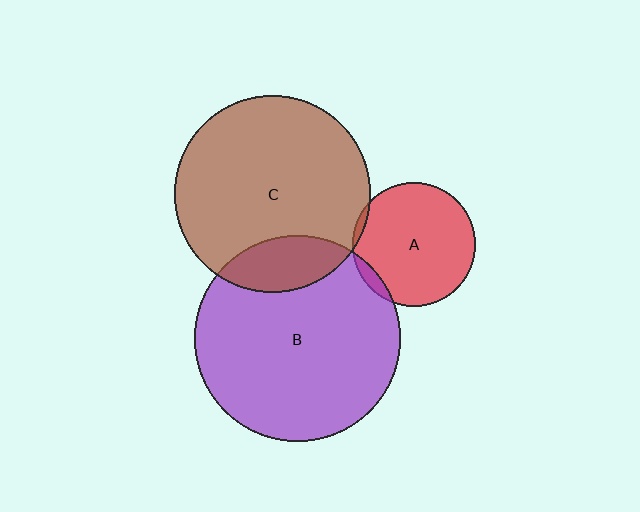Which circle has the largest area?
Circle B (purple).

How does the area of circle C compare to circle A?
Approximately 2.5 times.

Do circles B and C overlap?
Yes.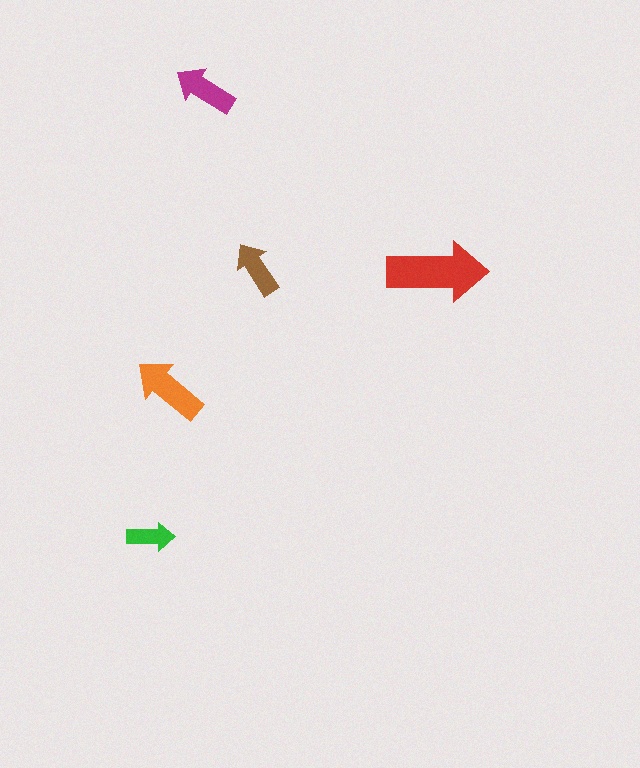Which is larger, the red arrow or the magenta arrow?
The red one.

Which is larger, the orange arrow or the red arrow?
The red one.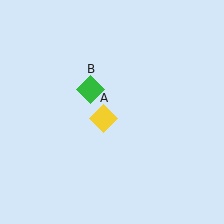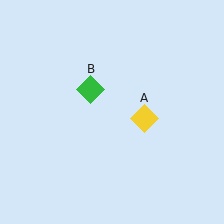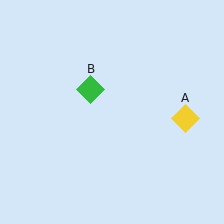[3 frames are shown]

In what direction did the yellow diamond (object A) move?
The yellow diamond (object A) moved right.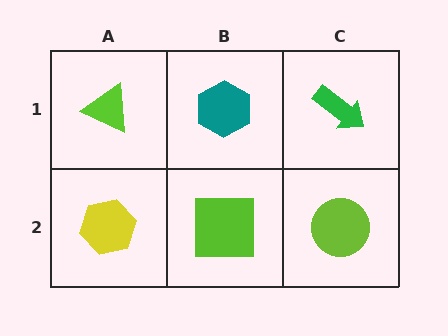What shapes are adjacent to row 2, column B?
A teal hexagon (row 1, column B), a yellow hexagon (row 2, column A), a lime circle (row 2, column C).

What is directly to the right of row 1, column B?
A green arrow.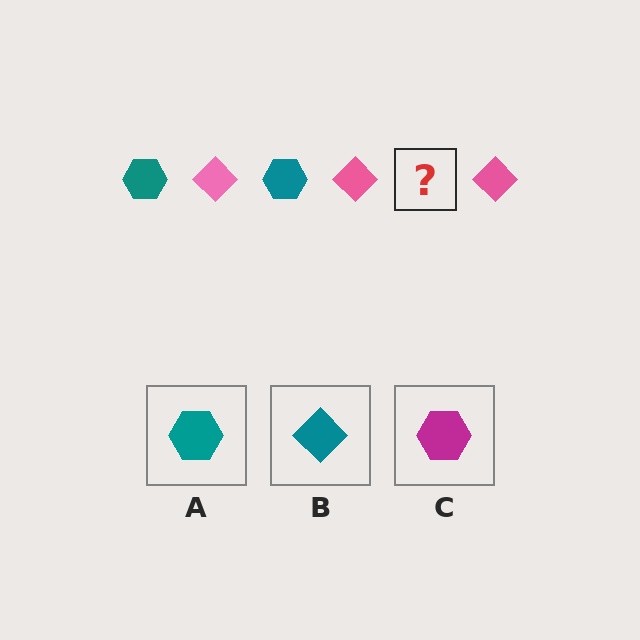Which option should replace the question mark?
Option A.